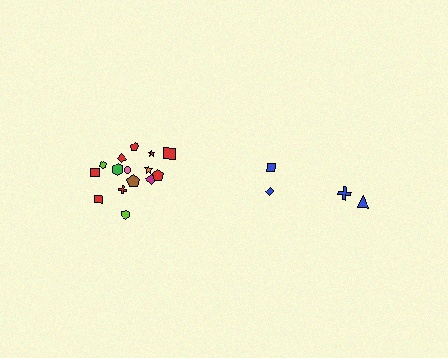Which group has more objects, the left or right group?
The left group.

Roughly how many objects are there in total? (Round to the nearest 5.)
Roughly 20 objects in total.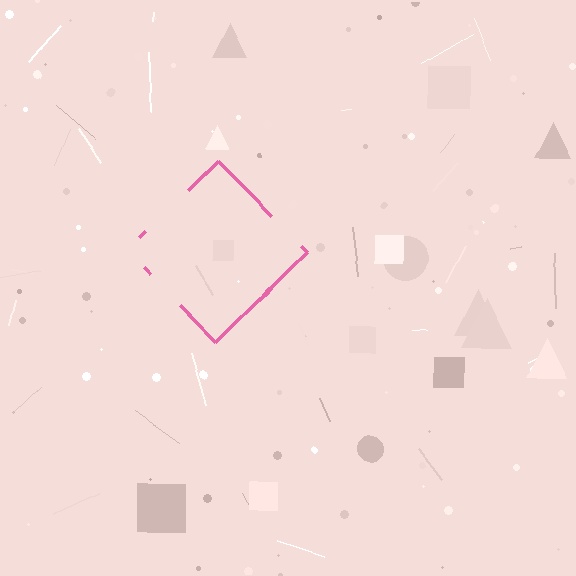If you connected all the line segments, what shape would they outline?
They would outline a diamond.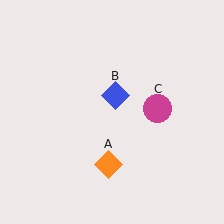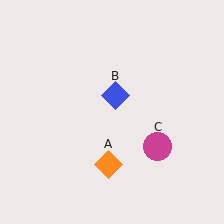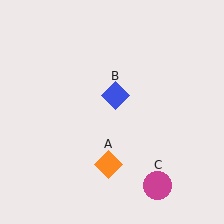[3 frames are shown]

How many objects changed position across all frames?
1 object changed position: magenta circle (object C).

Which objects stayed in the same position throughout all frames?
Orange diamond (object A) and blue diamond (object B) remained stationary.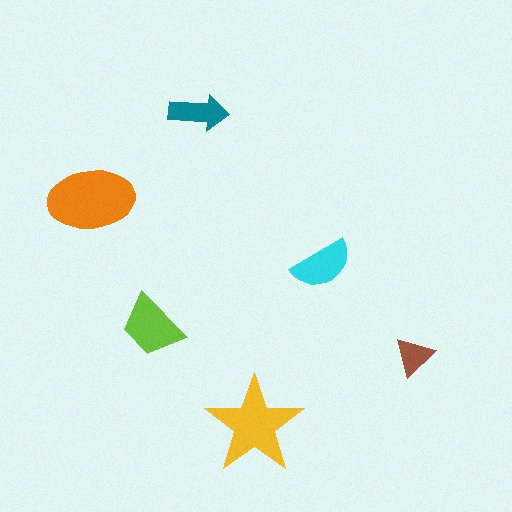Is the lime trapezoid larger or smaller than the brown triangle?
Larger.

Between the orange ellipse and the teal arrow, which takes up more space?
The orange ellipse.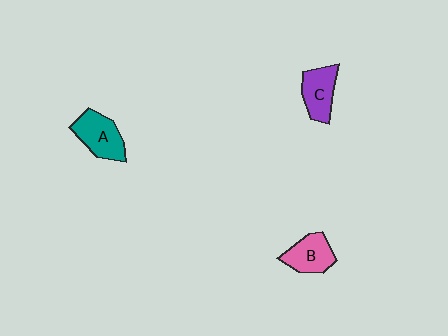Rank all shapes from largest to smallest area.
From largest to smallest: A (teal), C (purple), B (pink).